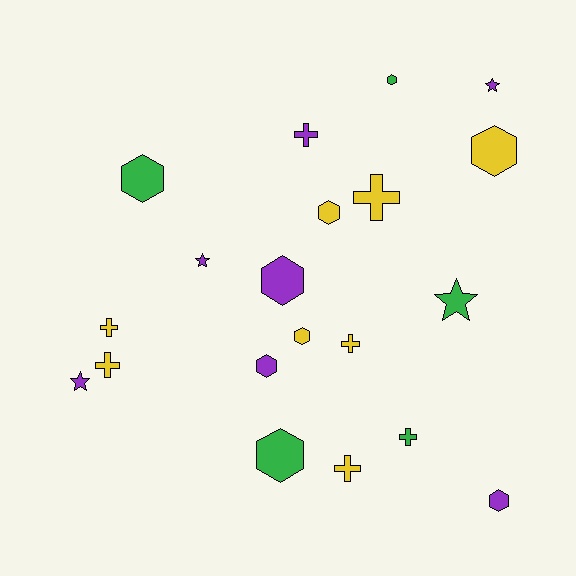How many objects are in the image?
There are 20 objects.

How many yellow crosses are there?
There are 5 yellow crosses.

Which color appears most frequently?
Yellow, with 8 objects.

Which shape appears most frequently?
Hexagon, with 9 objects.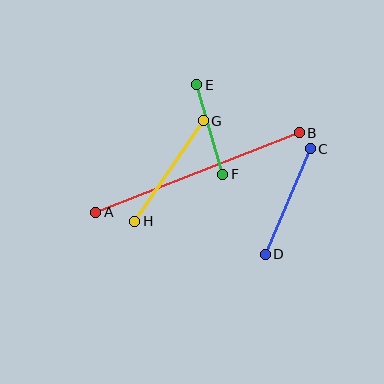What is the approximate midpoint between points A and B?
The midpoint is at approximately (197, 172) pixels.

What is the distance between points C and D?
The distance is approximately 115 pixels.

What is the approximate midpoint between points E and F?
The midpoint is at approximately (210, 130) pixels.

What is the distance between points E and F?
The distance is approximately 93 pixels.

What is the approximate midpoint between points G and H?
The midpoint is at approximately (169, 171) pixels.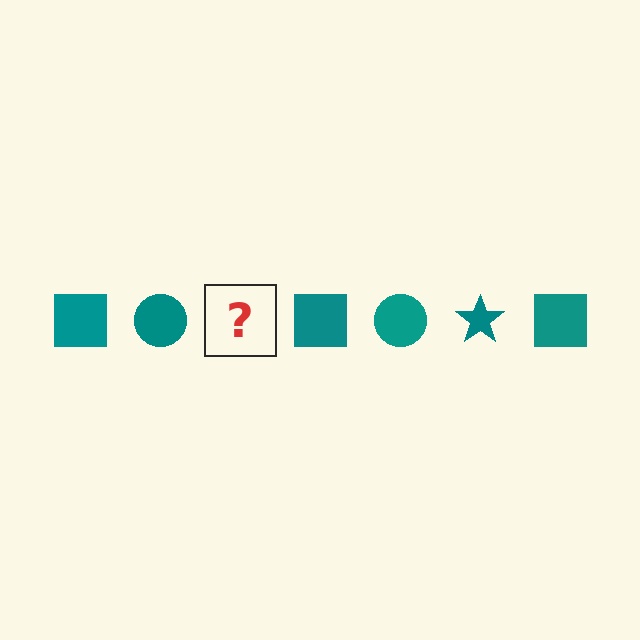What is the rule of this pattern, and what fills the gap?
The rule is that the pattern cycles through square, circle, star shapes in teal. The gap should be filled with a teal star.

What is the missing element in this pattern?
The missing element is a teal star.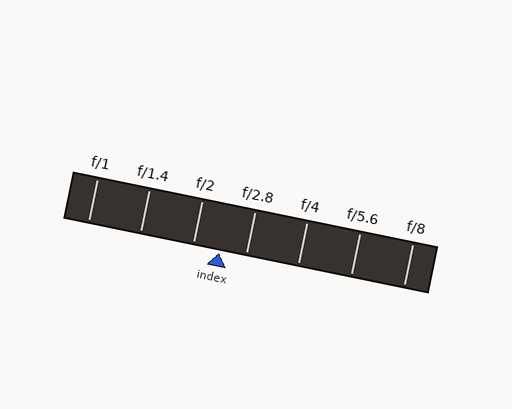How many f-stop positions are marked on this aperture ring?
There are 7 f-stop positions marked.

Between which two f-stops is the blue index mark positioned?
The index mark is between f/2 and f/2.8.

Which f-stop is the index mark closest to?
The index mark is closest to f/2.8.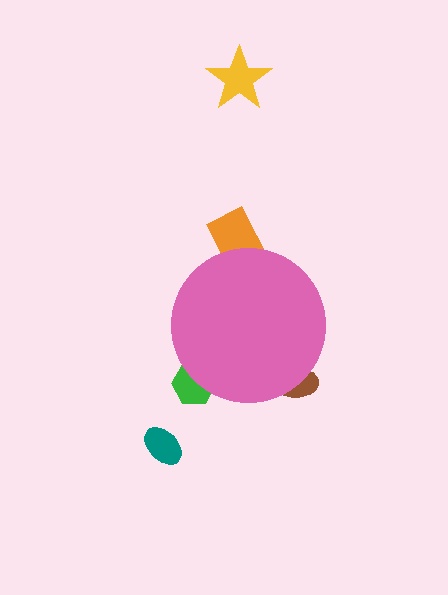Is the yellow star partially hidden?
No, the yellow star is fully visible.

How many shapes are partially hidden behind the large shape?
3 shapes are partially hidden.